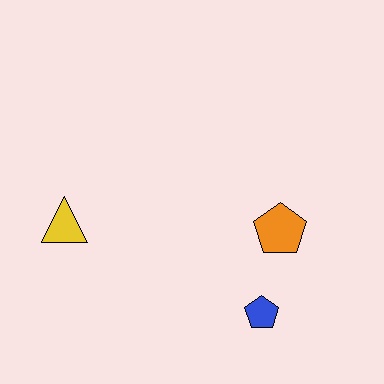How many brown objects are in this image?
There are no brown objects.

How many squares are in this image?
There are no squares.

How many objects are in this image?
There are 3 objects.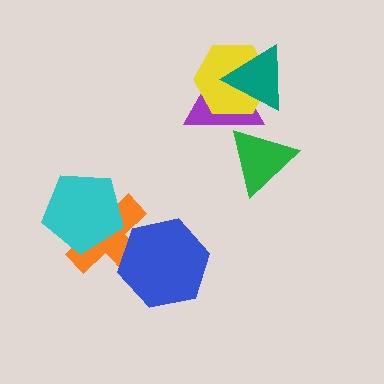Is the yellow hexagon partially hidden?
Yes, it is partially covered by another shape.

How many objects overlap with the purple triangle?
3 objects overlap with the purple triangle.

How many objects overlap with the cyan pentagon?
1 object overlaps with the cyan pentagon.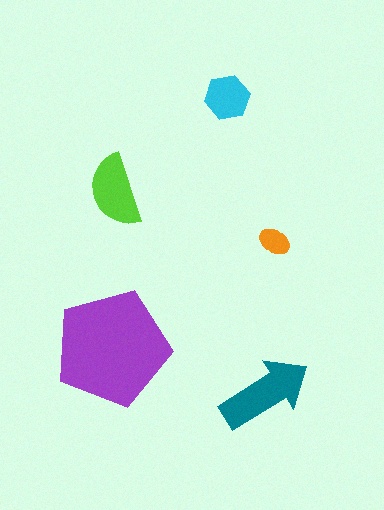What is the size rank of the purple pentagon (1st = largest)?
1st.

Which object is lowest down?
The teal arrow is bottommost.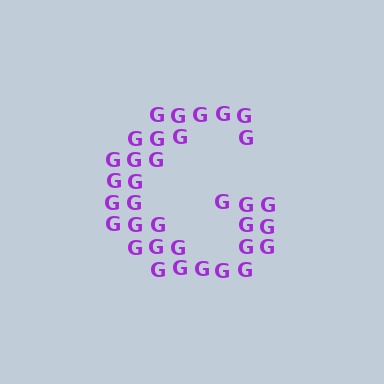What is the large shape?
The large shape is the letter G.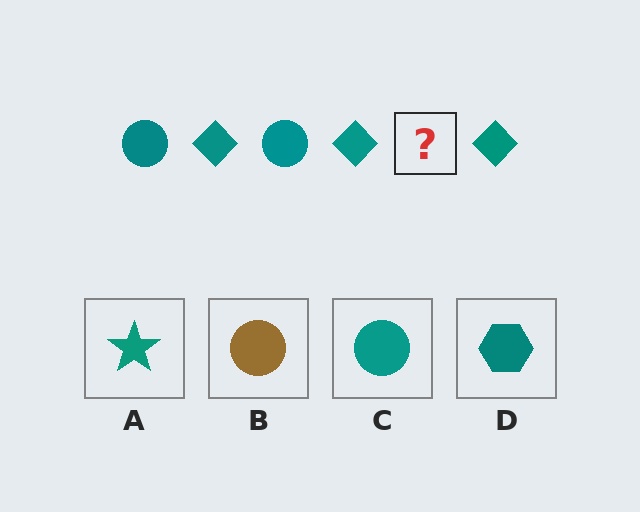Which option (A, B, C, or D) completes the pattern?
C.